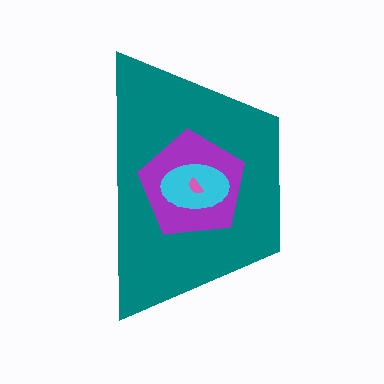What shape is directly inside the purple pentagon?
The cyan ellipse.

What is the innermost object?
The pink semicircle.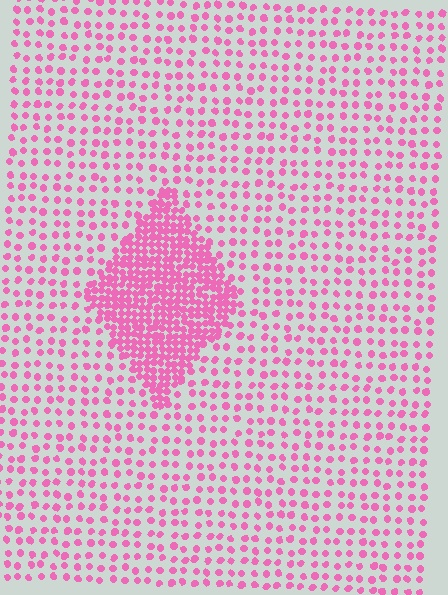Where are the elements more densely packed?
The elements are more densely packed inside the diamond boundary.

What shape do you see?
I see a diamond.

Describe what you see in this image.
The image contains small pink elements arranged at two different densities. A diamond-shaped region is visible where the elements are more densely packed than the surrounding area.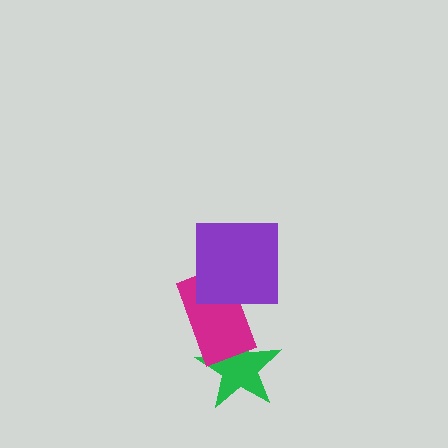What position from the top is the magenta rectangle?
The magenta rectangle is 2nd from the top.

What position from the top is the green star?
The green star is 3rd from the top.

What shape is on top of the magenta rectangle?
The purple square is on top of the magenta rectangle.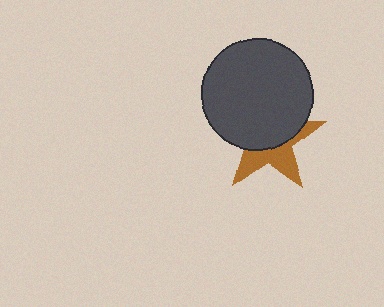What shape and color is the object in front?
The object in front is a dark gray circle.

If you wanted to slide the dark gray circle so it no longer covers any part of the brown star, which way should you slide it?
Slide it up — that is the most direct way to separate the two shapes.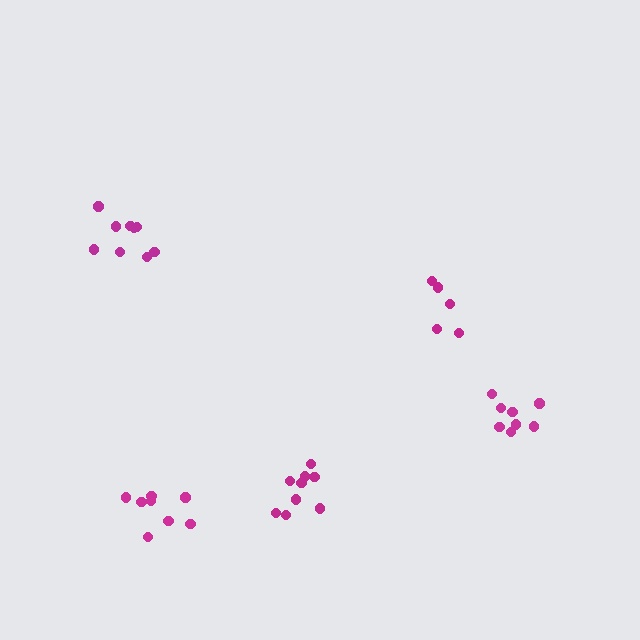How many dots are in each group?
Group 1: 9 dots, Group 2: 8 dots, Group 3: 5 dots, Group 4: 9 dots, Group 5: 8 dots (39 total).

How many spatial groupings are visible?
There are 5 spatial groupings.